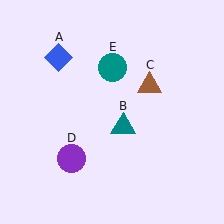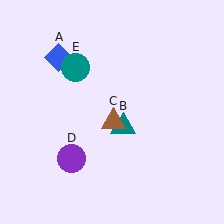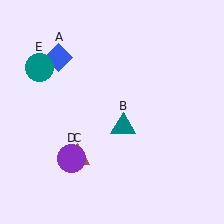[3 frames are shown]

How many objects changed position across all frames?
2 objects changed position: brown triangle (object C), teal circle (object E).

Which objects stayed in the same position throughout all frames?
Blue diamond (object A) and teal triangle (object B) and purple circle (object D) remained stationary.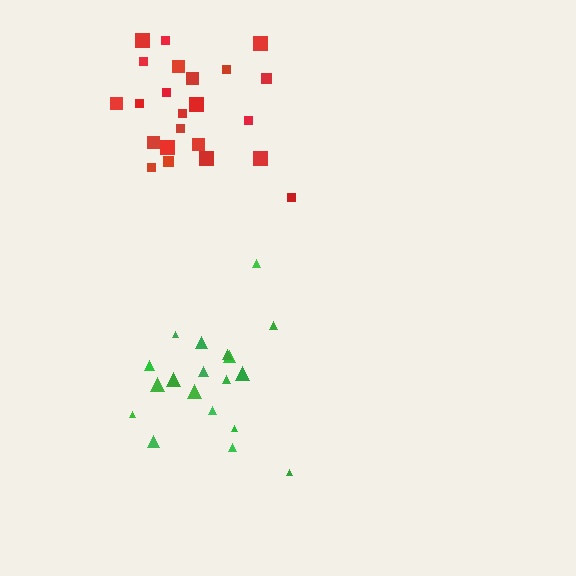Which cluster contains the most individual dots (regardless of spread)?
Red (23).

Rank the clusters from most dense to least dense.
green, red.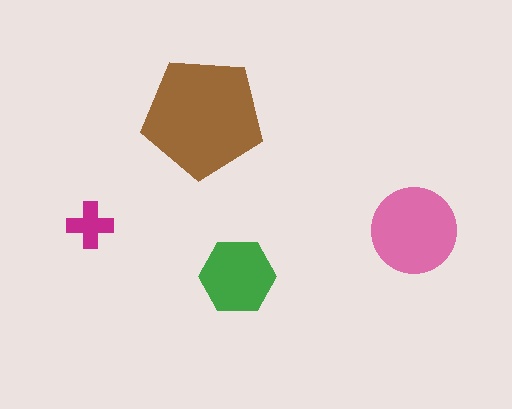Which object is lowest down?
The green hexagon is bottommost.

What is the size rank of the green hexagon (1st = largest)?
3rd.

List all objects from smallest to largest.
The magenta cross, the green hexagon, the pink circle, the brown pentagon.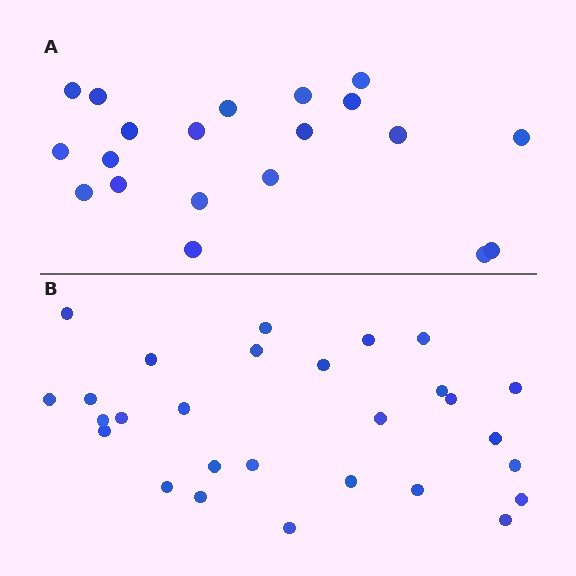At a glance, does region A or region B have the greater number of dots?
Region B (the bottom region) has more dots.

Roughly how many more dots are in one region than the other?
Region B has roughly 8 or so more dots than region A.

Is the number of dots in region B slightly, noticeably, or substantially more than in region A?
Region B has noticeably more, but not dramatically so. The ratio is roughly 1.4 to 1.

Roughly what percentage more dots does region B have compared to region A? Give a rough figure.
About 40% more.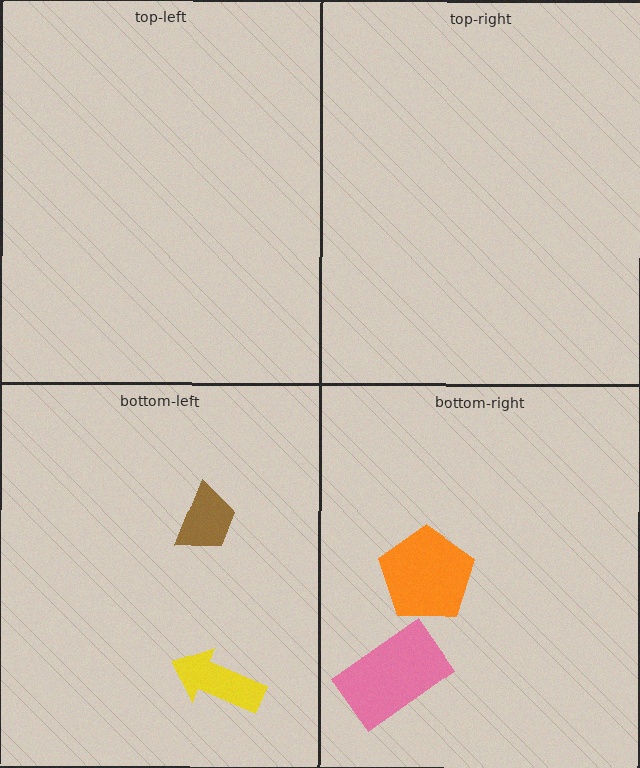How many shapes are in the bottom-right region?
2.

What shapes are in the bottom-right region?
The orange pentagon, the pink rectangle.